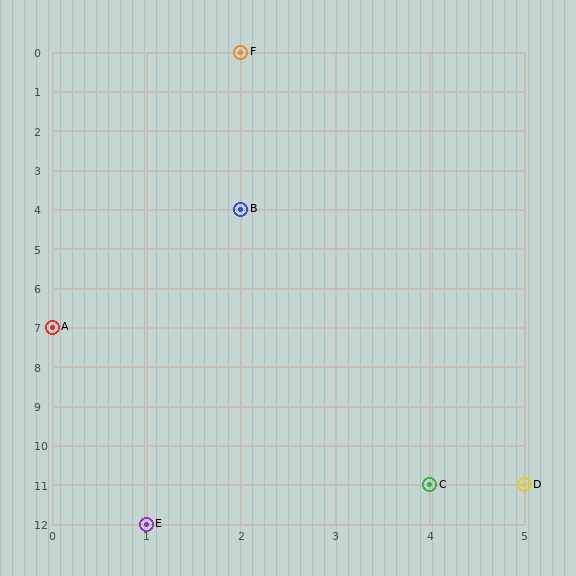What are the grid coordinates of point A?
Point A is at grid coordinates (0, 7).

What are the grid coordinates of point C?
Point C is at grid coordinates (4, 11).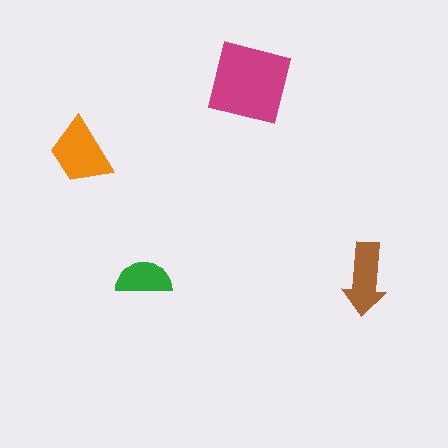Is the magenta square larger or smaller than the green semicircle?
Larger.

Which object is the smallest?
The green semicircle.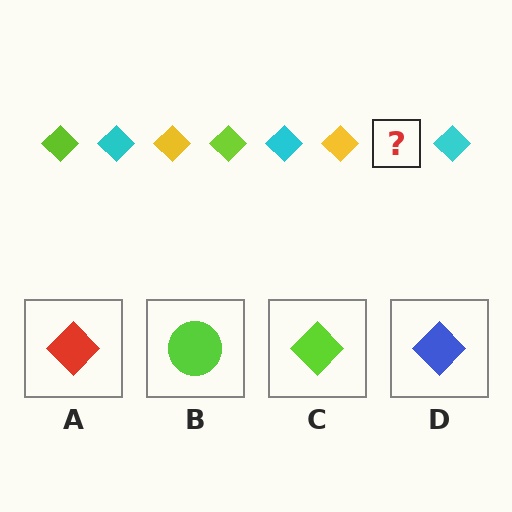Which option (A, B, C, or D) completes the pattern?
C.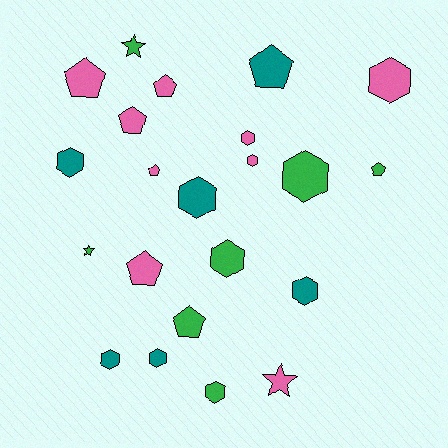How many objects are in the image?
There are 22 objects.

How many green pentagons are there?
There are 2 green pentagons.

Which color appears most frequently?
Pink, with 9 objects.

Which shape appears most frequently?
Hexagon, with 11 objects.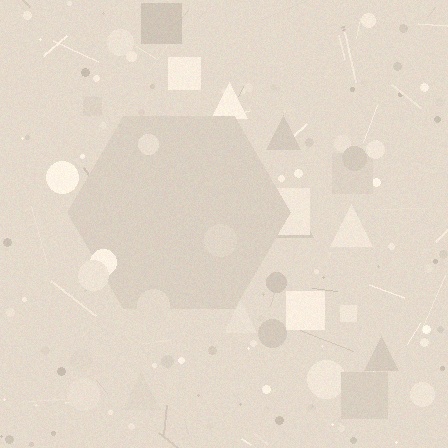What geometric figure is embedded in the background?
A hexagon is embedded in the background.